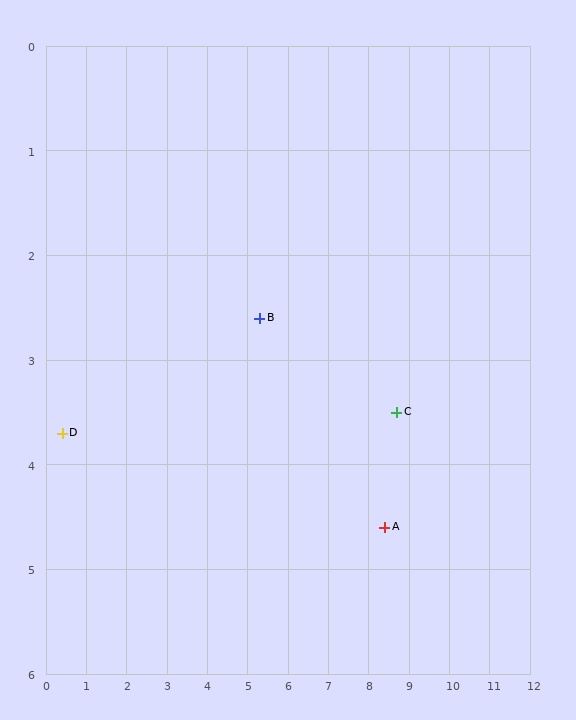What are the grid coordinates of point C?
Point C is at approximately (8.7, 3.5).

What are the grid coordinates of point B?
Point B is at approximately (5.3, 2.6).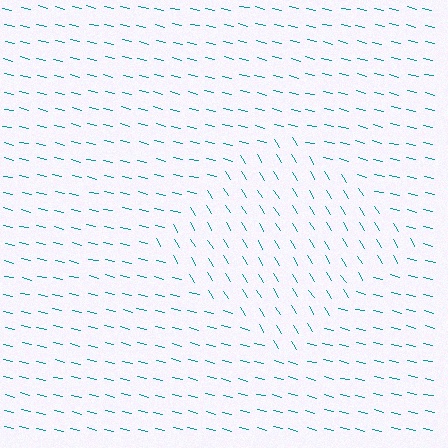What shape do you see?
I see a diamond.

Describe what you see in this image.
The image is filled with small teal line segments. A diamond region in the image has lines oriented differently from the surrounding lines, creating a visible texture boundary.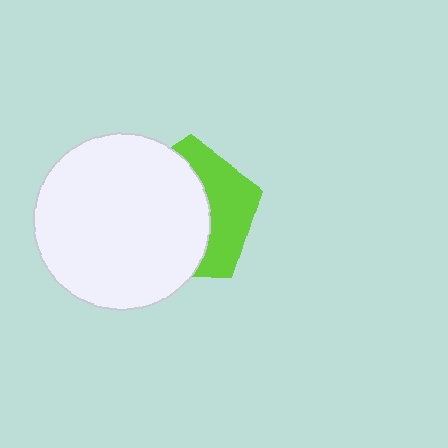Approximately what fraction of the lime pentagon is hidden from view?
Roughly 61% of the lime pentagon is hidden behind the white circle.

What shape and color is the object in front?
The object in front is a white circle.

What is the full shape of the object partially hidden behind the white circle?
The partially hidden object is a lime pentagon.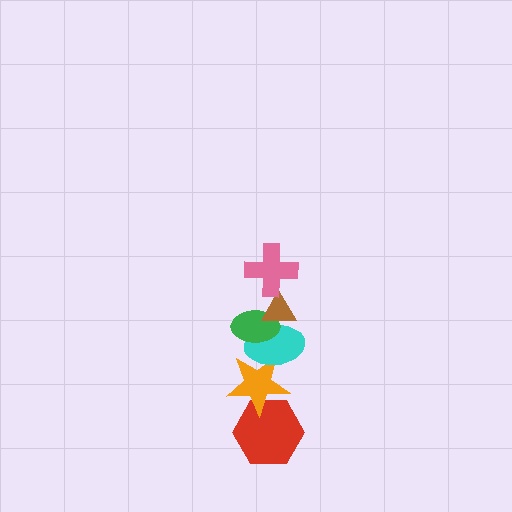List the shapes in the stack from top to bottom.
From top to bottom: the pink cross, the brown triangle, the green ellipse, the cyan ellipse, the orange star, the red hexagon.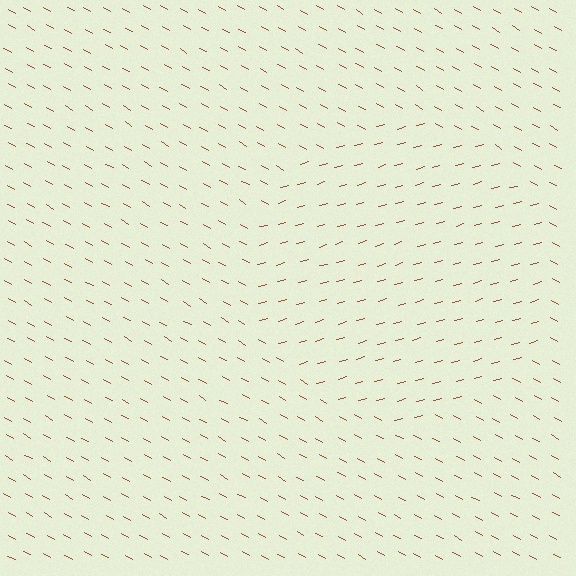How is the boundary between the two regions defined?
The boundary is defined purely by a change in line orientation (approximately 45 degrees difference). All lines are the same color and thickness.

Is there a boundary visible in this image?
Yes, there is a texture boundary formed by a change in line orientation.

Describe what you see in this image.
The image is filled with small brown line segments. A circle region in the image has lines oriented differently from the surrounding lines, creating a visible texture boundary.